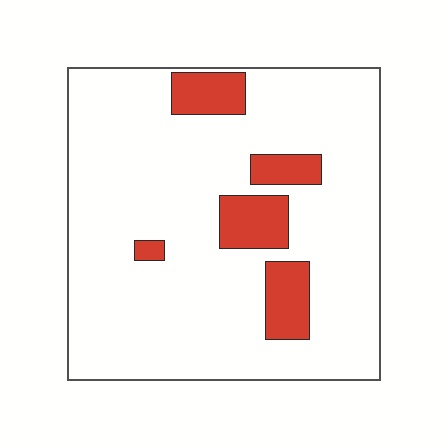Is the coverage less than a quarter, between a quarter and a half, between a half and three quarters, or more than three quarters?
Less than a quarter.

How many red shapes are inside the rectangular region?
5.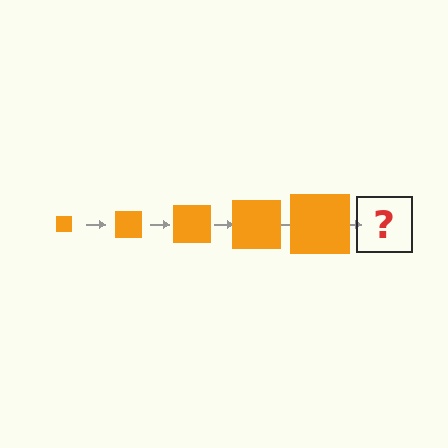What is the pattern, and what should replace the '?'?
The pattern is that the square gets progressively larger each step. The '?' should be an orange square, larger than the previous one.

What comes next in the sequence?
The next element should be an orange square, larger than the previous one.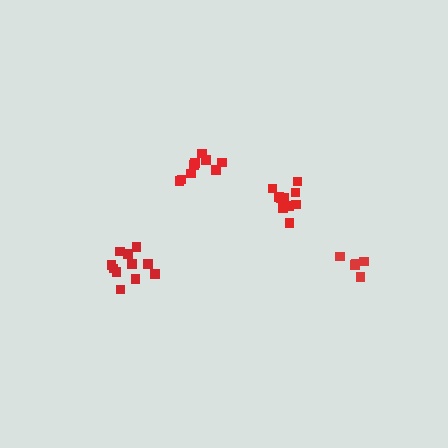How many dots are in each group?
Group 1: 10 dots, Group 2: 11 dots, Group 3: 9 dots, Group 4: 5 dots (35 total).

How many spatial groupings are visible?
There are 4 spatial groupings.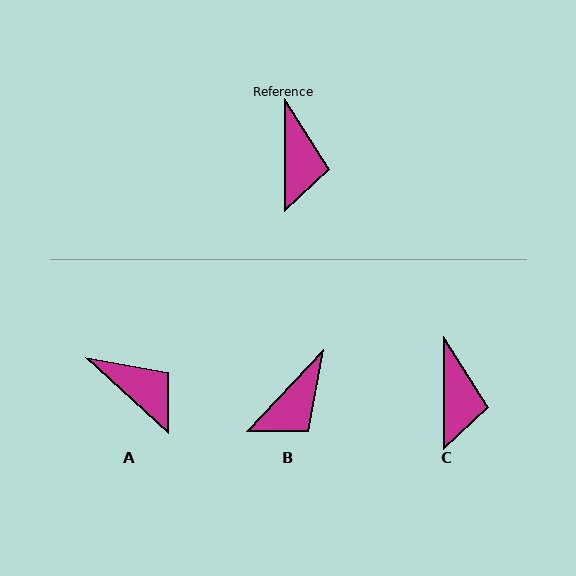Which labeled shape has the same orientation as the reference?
C.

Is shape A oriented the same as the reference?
No, it is off by about 47 degrees.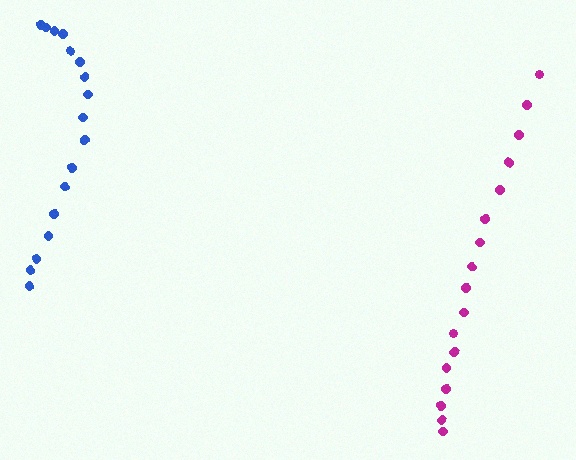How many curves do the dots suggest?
There are 2 distinct paths.